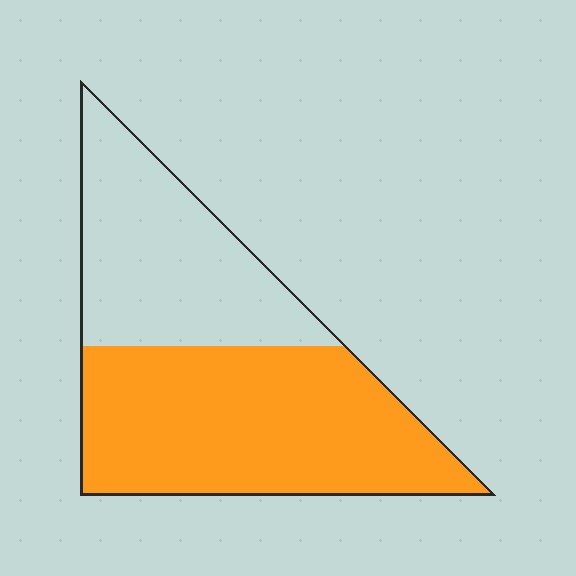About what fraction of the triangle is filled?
About three fifths (3/5).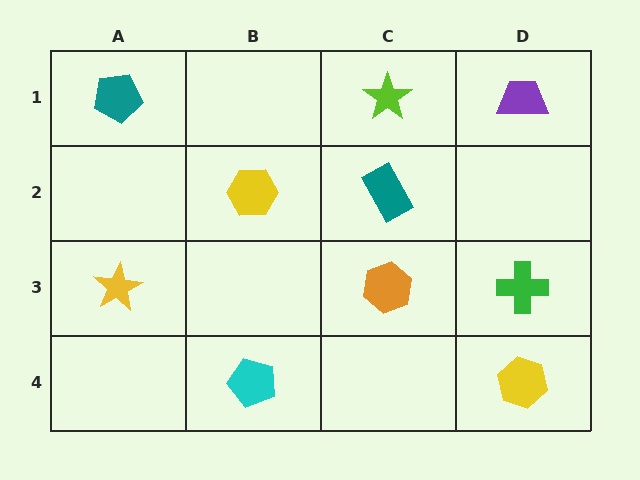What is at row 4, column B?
A cyan pentagon.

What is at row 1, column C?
A lime star.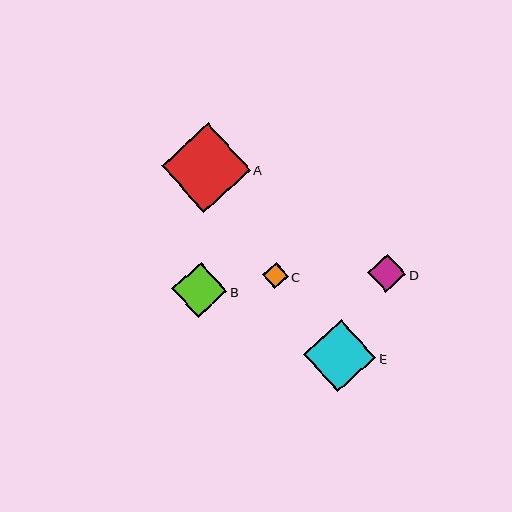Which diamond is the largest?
Diamond A is the largest with a size of approximately 89 pixels.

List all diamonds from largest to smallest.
From largest to smallest: A, E, B, D, C.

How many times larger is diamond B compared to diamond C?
Diamond B is approximately 2.1 times the size of diamond C.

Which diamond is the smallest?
Diamond C is the smallest with a size of approximately 26 pixels.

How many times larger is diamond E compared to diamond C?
Diamond E is approximately 2.8 times the size of diamond C.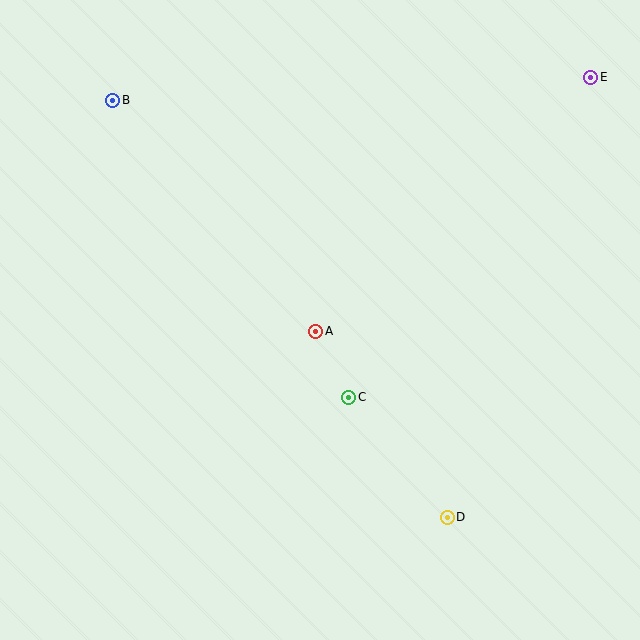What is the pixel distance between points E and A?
The distance between E and A is 374 pixels.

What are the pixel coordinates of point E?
Point E is at (591, 77).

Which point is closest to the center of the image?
Point A at (316, 331) is closest to the center.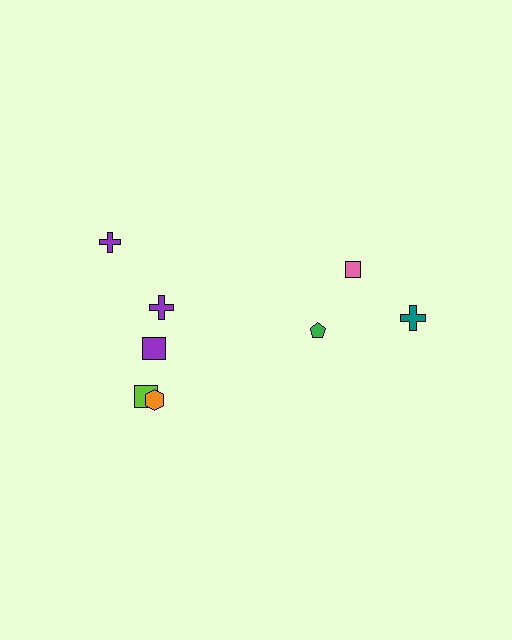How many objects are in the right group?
There are 3 objects.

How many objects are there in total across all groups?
There are 8 objects.